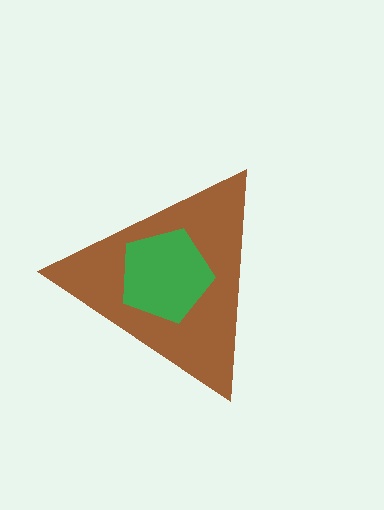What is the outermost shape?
The brown triangle.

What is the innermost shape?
The green pentagon.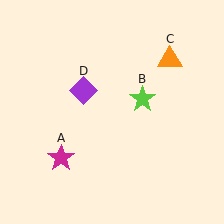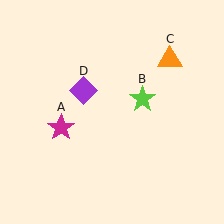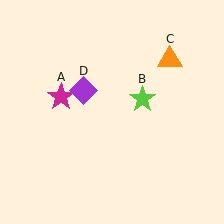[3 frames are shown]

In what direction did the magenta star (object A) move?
The magenta star (object A) moved up.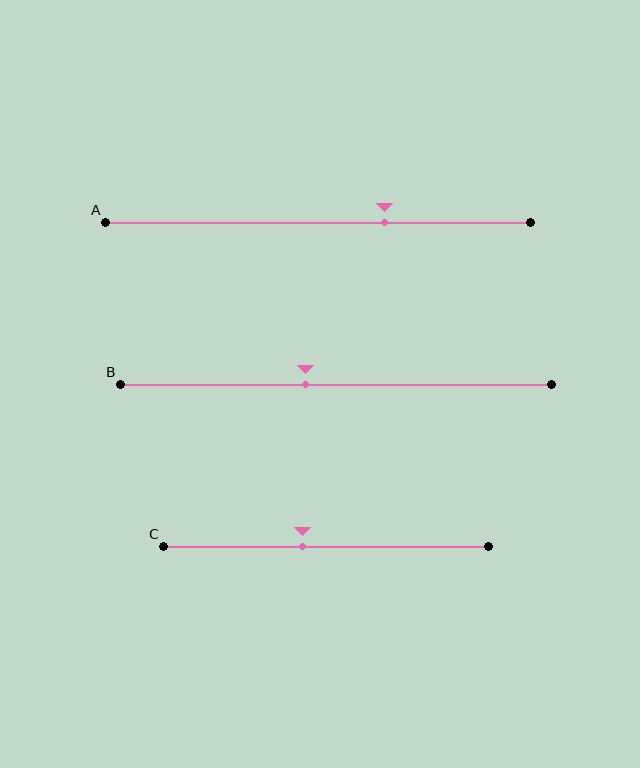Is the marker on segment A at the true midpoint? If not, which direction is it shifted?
No, the marker on segment A is shifted to the right by about 16% of the segment length.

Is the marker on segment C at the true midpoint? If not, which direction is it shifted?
No, the marker on segment C is shifted to the left by about 7% of the segment length.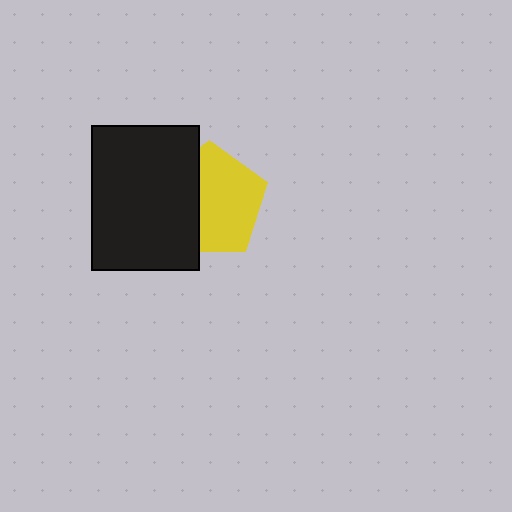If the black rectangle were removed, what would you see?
You would see the complete yellow pentagon.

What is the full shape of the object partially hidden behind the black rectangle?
The partially hidden object is a yellow pentagon.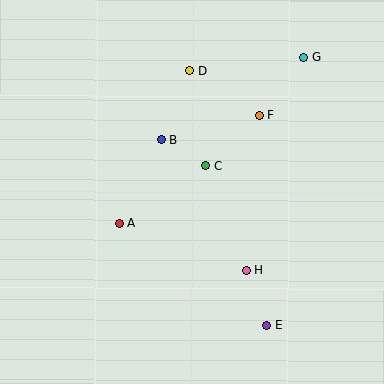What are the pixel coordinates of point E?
Point E is at (267, 326).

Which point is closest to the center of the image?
Point C at (206, 166) is closest to the center.